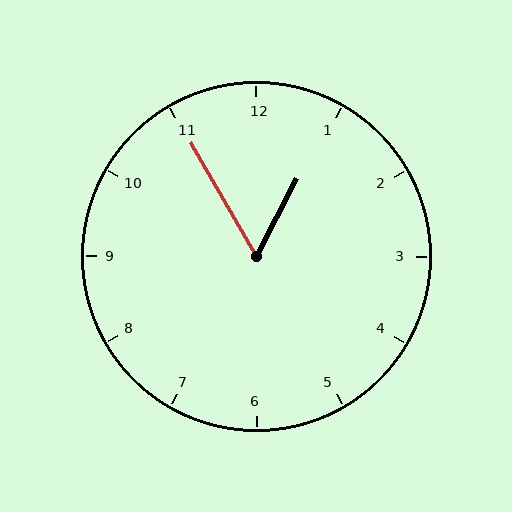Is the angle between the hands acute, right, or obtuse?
It is acute.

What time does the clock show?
12:55.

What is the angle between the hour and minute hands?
Approximately 58 degrees.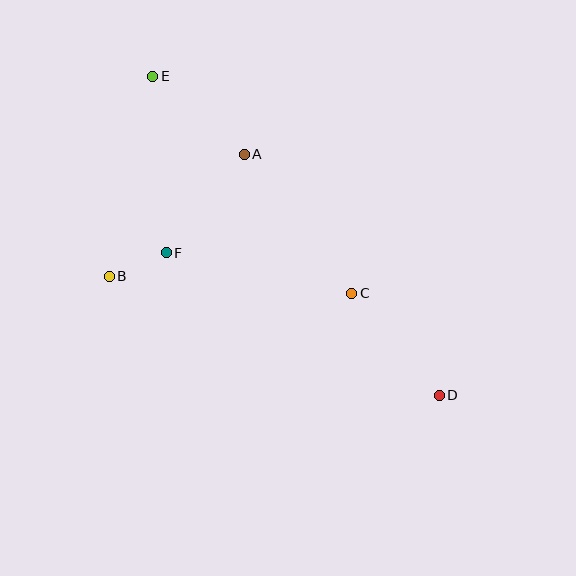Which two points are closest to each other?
Points B and F are closest to each other.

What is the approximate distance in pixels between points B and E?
The distance between B and E is approximately 204 pixels.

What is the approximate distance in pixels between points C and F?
The distance between C and F is approximately 190 pixels.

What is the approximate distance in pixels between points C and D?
The distance between C and D is approximately 134 pixels.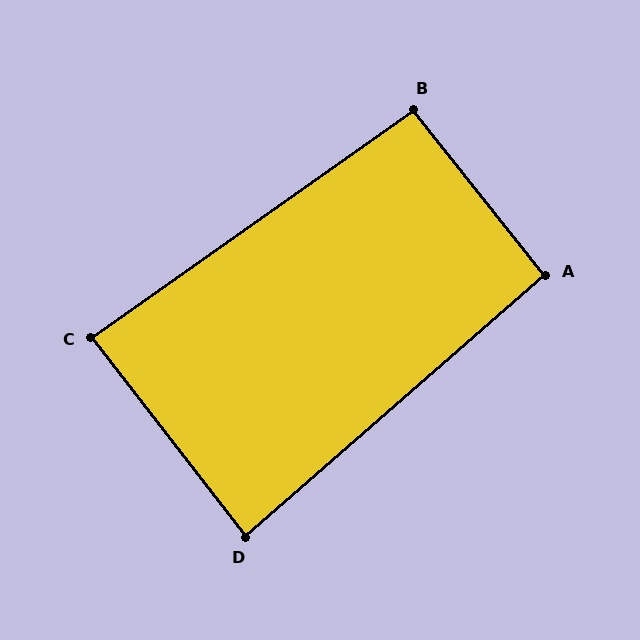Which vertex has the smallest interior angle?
D, at approximately 87 degrees.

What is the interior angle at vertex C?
Approximately 88 degrees (approximately right).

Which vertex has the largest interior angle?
B, at approximately 93 degrees.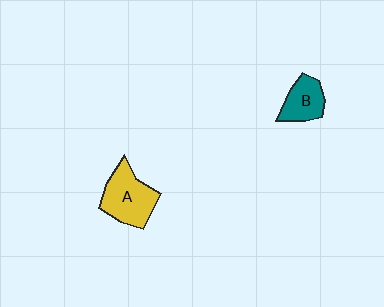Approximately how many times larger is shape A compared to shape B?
Approximately 1.5 times.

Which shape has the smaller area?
Shape B (teal).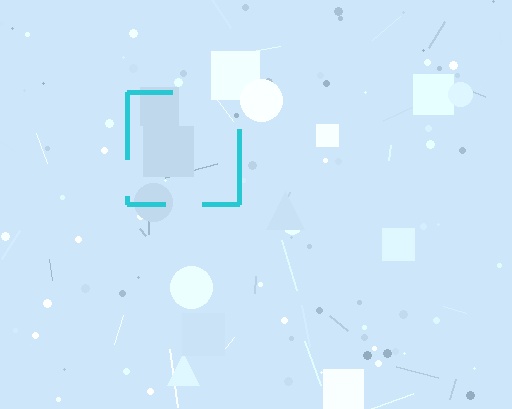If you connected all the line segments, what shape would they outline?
They would outline a square.